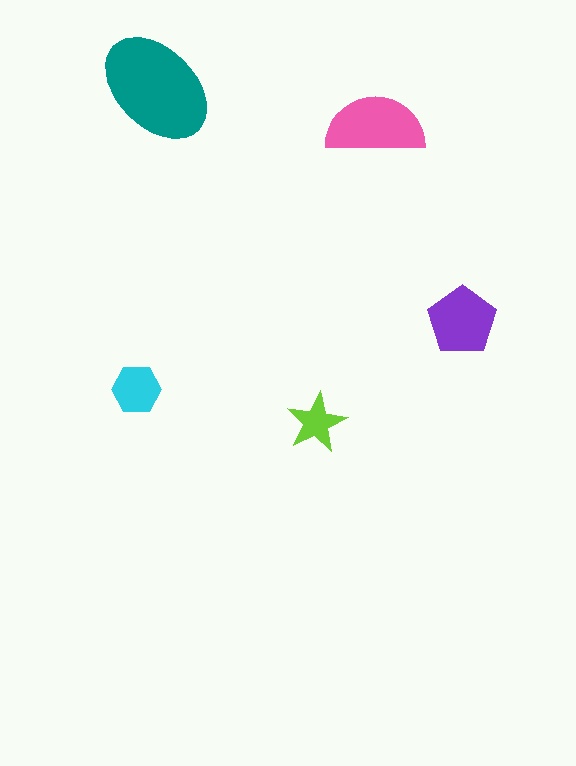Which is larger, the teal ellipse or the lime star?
The teal ellipse.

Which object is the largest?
The teal ellipse.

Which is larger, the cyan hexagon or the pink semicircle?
The pink semicircle.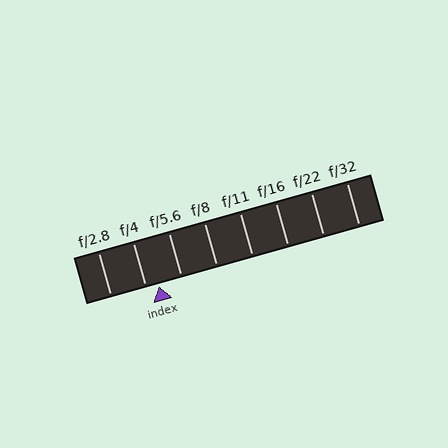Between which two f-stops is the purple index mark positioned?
The index mark is between f/4 and f/5.6.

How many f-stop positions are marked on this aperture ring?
There are 8 f-stop positions marked.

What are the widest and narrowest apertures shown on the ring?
The widest aperture shown is f/2.8 and the narrowest is f/32.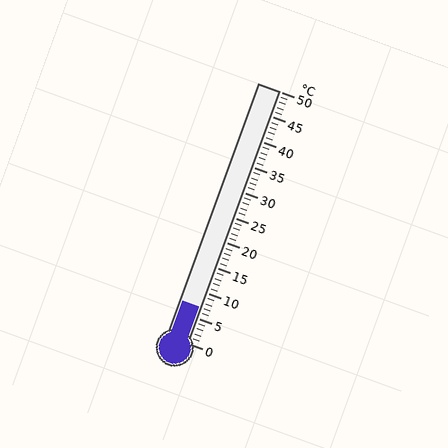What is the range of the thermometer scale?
The thermometer scale ranges from 0°C to 50°C.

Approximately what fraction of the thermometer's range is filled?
The thermometer is filled to approximately 15% of its range.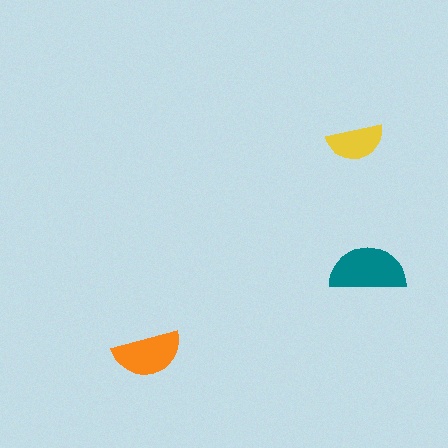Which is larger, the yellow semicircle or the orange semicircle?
The orange one.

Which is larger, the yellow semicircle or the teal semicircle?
The teal one.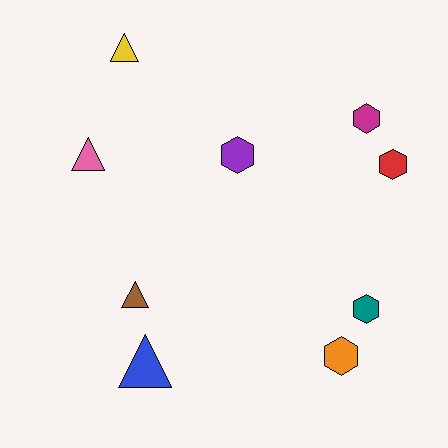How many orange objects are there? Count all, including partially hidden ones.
There is 1 orange object.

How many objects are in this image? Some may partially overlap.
There are 9 objects.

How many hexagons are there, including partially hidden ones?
There are 5 hexagons.